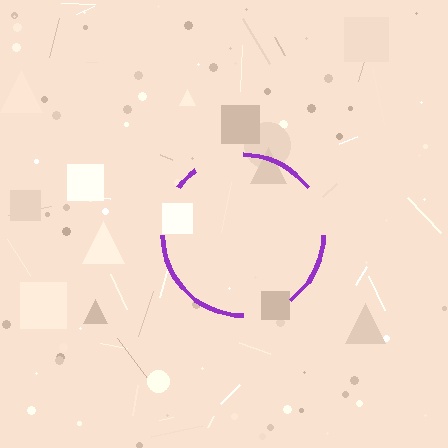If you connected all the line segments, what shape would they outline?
They would outline a circle.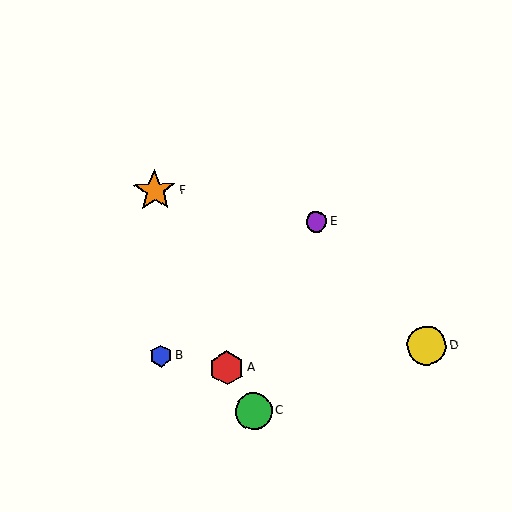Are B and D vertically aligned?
No, B is at x≈161 and D is at x≈426.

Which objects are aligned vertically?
Objects B, F are aligned vertically.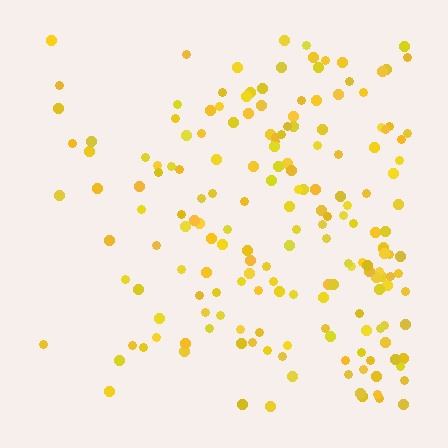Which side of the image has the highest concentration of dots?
The right.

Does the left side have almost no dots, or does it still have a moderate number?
Still a moderate number, just noticeably fewer than the right.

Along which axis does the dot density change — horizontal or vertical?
Horizontal.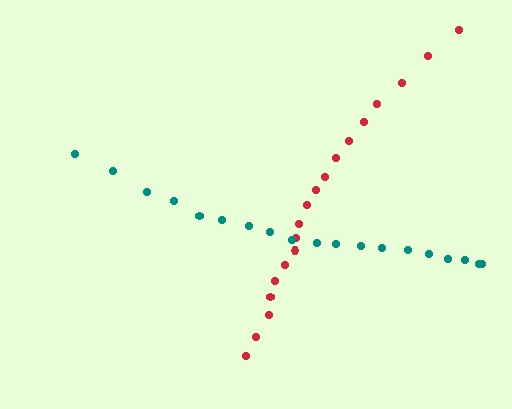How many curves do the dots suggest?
There are 2 distinct paths.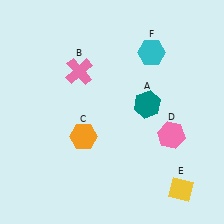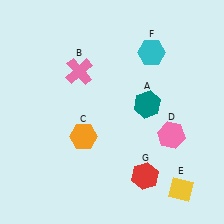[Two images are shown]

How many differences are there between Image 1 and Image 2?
There is 1 difference between the two images.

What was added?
A red hexagon (G) was added in Image 2.